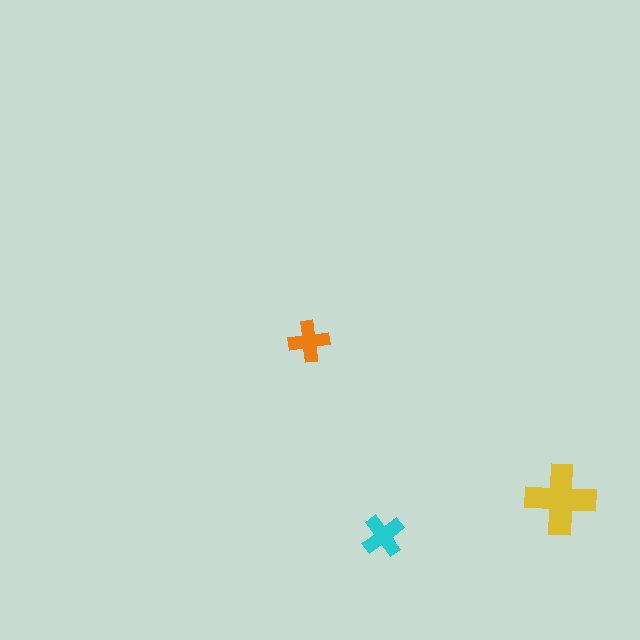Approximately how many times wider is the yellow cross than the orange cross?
About 1.5 times wider.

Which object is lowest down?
The cyan cross is bottommost.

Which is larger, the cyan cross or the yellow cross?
The yellow one.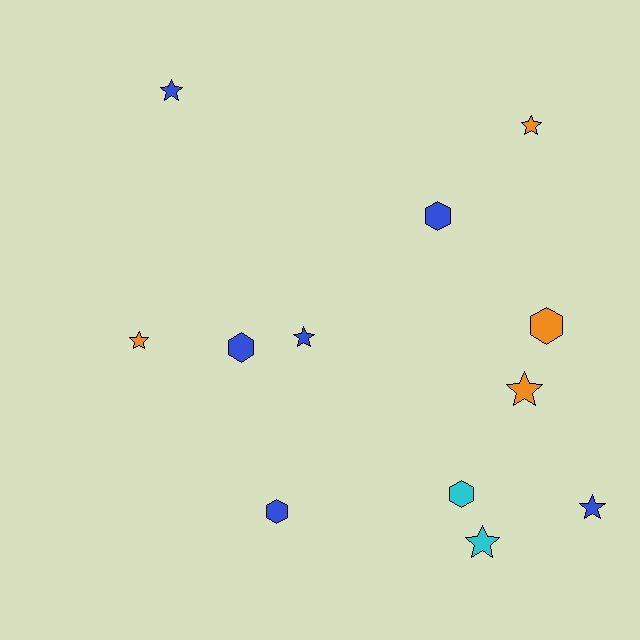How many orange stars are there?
There are 3 orange stars.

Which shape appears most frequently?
Star, with 7 objects.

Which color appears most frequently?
Blue, with 6 objects.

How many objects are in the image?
There are 12 objects.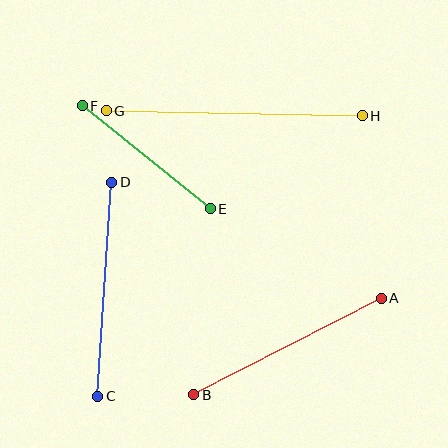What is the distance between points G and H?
The distance is approximately 256 pixels.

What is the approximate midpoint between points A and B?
The midpoint is at approximately (288, 346) pixels.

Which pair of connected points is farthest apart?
Points G and H are farthest apart.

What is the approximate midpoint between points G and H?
The midpoint is at approximately (234, 113) pixels.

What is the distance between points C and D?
The distance is approximately 215 pixels.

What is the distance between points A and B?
The distance is approximately 211 pixels.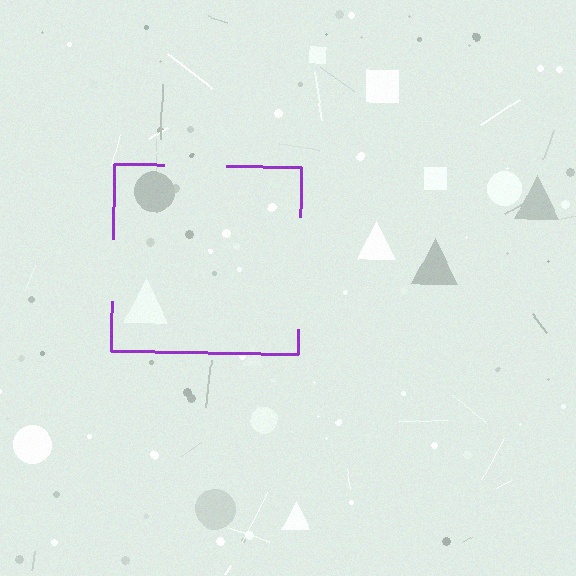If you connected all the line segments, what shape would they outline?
They would outline a square.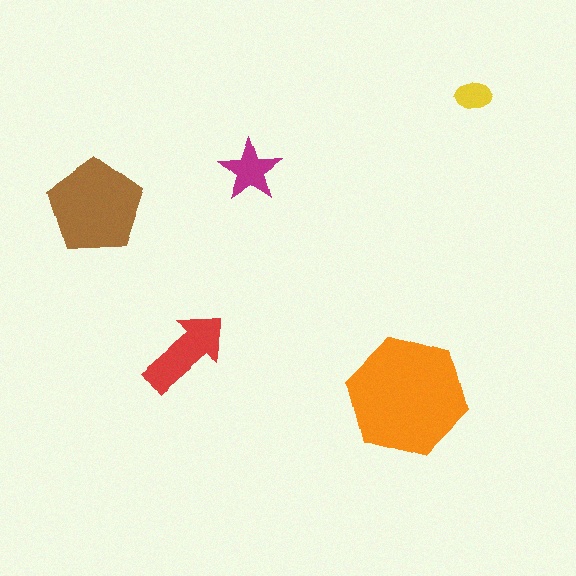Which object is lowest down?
The orange hexagon is bottommost.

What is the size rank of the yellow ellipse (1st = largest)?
5th.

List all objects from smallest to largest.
The yellow ellipse, the magenta star, the red arrow, the brown pentagon, the orange hexagon.